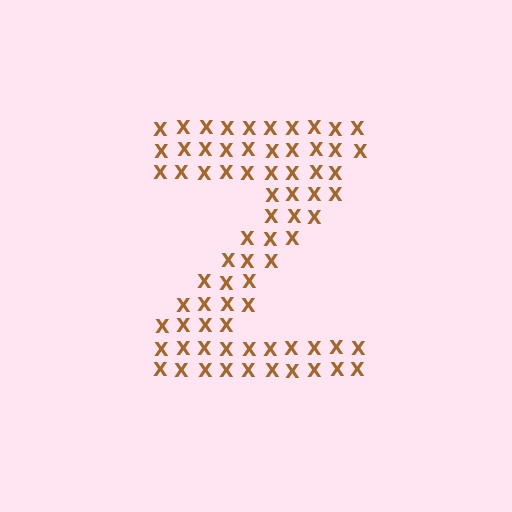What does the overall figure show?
The overall figure shows the letter Z.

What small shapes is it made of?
It is made of small letter X's.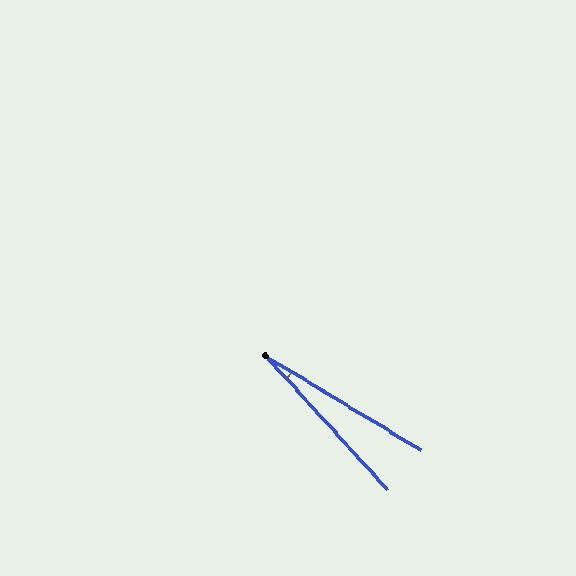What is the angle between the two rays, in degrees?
Approximately 16 degrees.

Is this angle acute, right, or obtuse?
It is acute.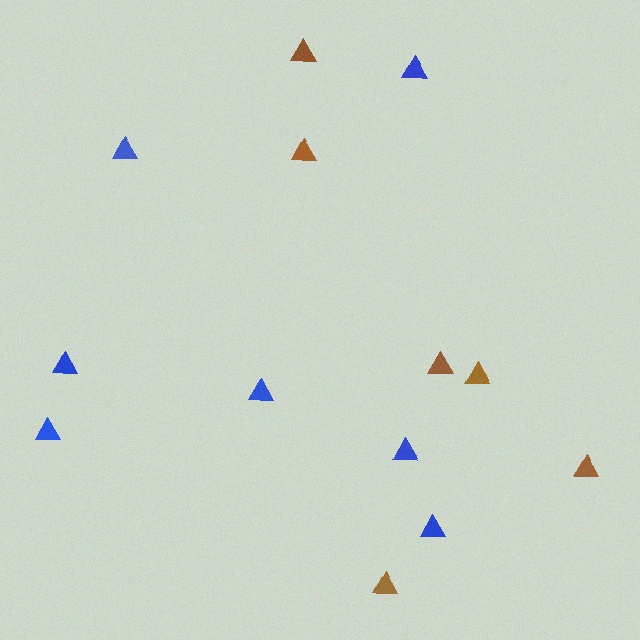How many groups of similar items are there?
There are 2 groups: one group of blue triangles (7) and one group of brown triangles (6).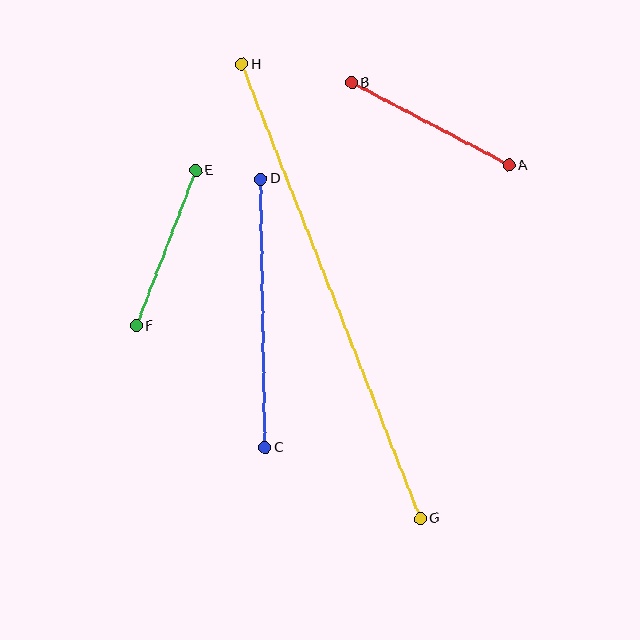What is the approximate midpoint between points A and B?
The midpoint is at approximately (430, 124) pixels.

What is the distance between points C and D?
The distance is approximately 268 pixels.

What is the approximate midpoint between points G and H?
The midpoint is at approximately (331, 292) pixels.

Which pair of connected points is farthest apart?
Points G and H are farthest apart.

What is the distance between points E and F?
The distance is approximately 166 pixels.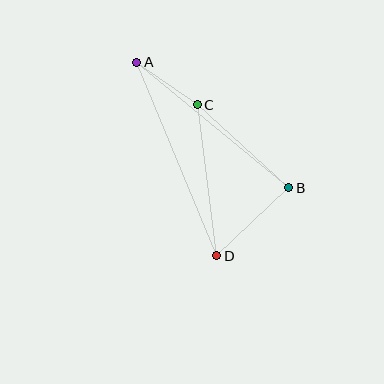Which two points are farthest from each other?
Points A and D are farthest from each other.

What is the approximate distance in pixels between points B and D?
The distance between B and D is approximately 99 pixels.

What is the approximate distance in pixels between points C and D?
The distance between C and D is approximately 152 pixels.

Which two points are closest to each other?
Points A and C are closest to each other.